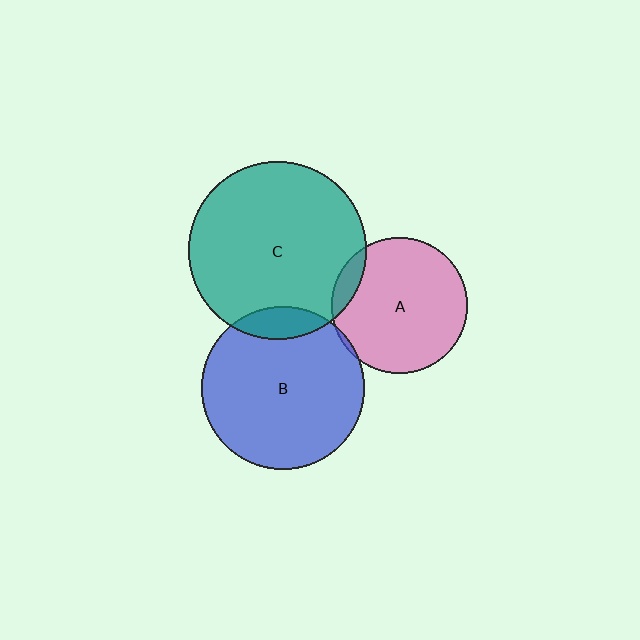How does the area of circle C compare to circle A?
Approximately 1.7 times.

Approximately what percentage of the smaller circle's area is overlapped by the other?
Approximately 10%.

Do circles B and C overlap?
Yes.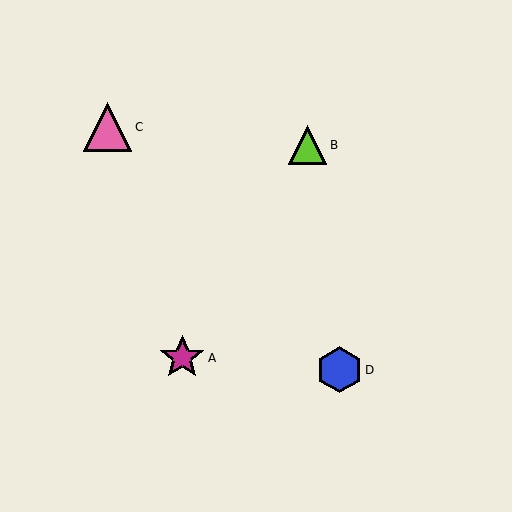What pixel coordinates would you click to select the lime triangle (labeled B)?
Click at (307, 145) to select the lime triangle B.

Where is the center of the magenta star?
The center of the magenta star is at (182, 358).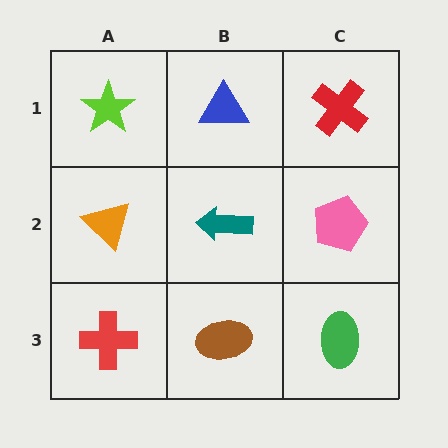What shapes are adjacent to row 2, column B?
A blue triangle (row 1, column B), a brown ellipse (row 3, column B), an orange triangle (row 2, column A), a pink pentagon (row 2, column C).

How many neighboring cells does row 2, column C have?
3.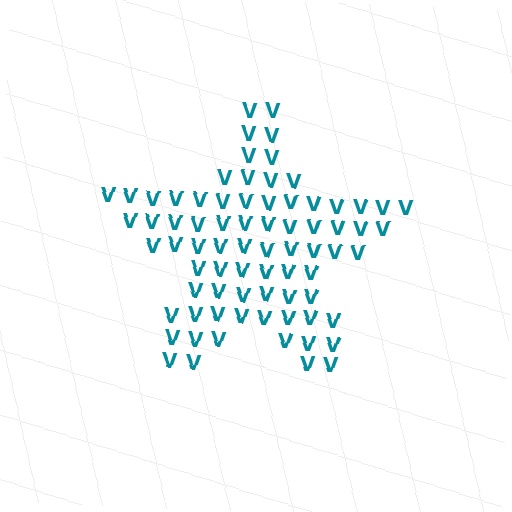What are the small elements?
The small elements are letter V's.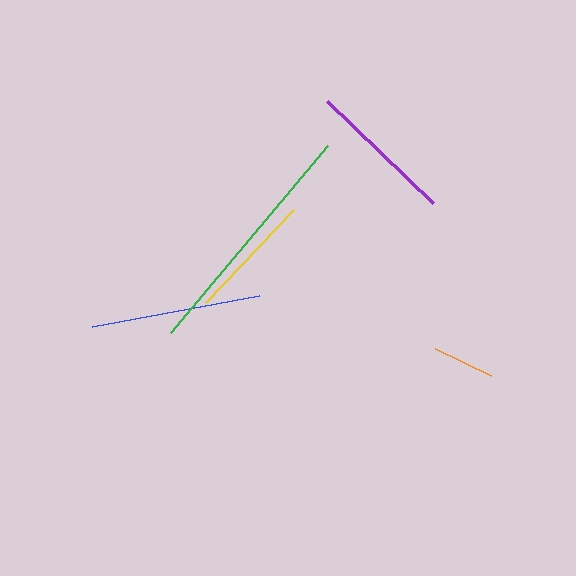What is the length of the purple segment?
The purple segment is approximately 148 pixels long.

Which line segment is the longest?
The green line is the longest at approximately 245 pixels.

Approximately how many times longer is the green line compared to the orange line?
The green line is approximately 3.9 times the length of the orange line.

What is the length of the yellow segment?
The yellow segment is approximately 128 pixels long.